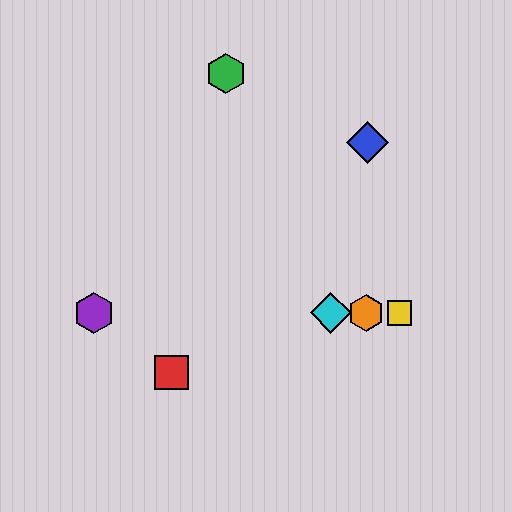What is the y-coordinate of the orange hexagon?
The orange hexagon is at y≈313.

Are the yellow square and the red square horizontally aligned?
No, the yellow square is at y≈313 and the red square is at y≈373.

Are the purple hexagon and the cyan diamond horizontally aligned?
Yes, both are at y≈313.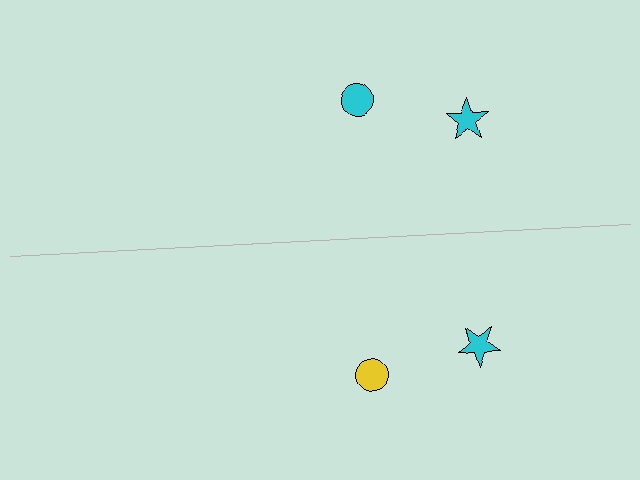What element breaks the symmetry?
The yellow circle on the bottom side breaks the symmetry — its mirror counterpart is cyan.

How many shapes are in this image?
There are 4 shapes in this image.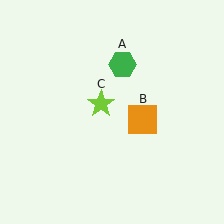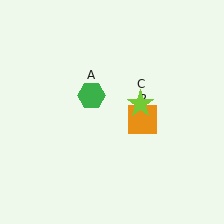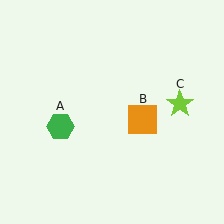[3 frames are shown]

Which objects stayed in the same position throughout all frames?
Orange square (object B) remained stationary.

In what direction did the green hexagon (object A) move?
The green hexagon (object A) moved down and to the left.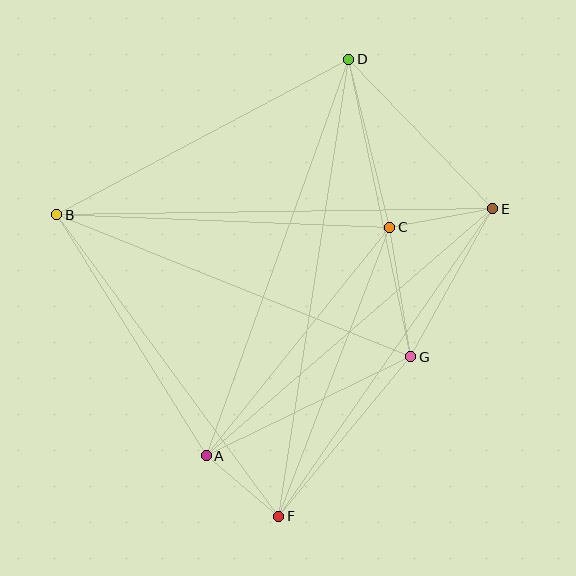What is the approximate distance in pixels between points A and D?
The distance between A and D is approximately 421 pixels.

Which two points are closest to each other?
Points A and F are closest to each other.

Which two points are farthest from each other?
Points D and F are farthest from each other.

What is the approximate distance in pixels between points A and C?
The distance between A and C is approximately 293 pixels.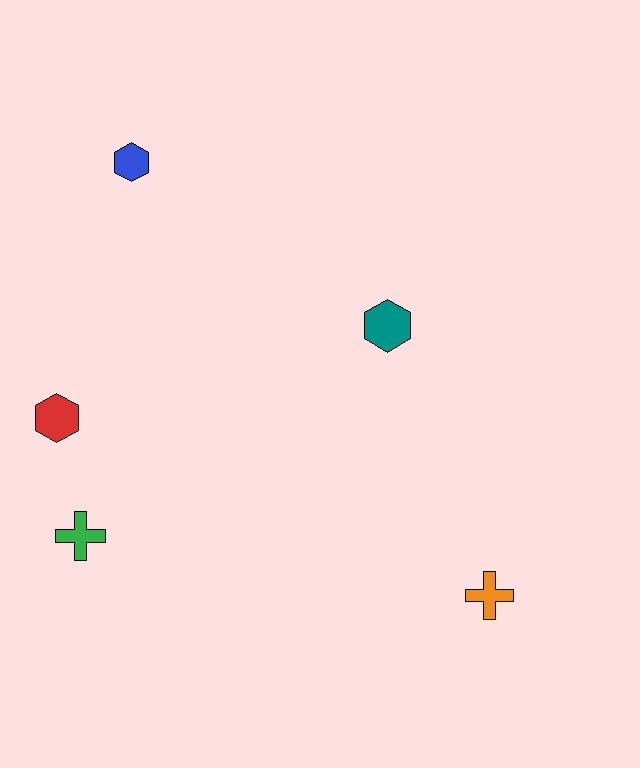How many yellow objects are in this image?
There are no yellow objects.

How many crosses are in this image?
There are 2 crosses.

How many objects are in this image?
There are 5 objects.